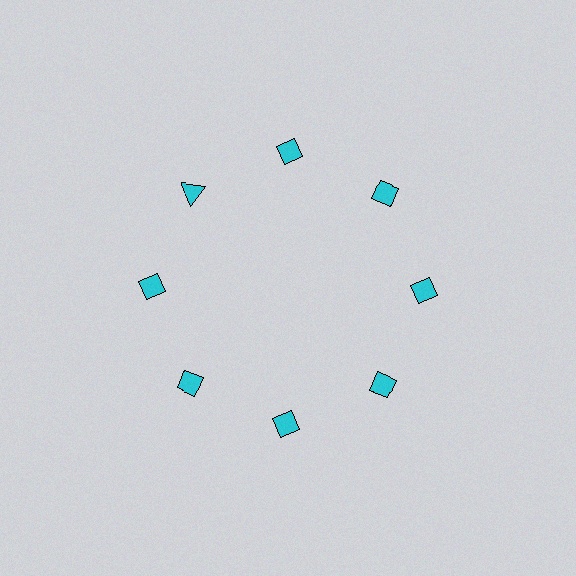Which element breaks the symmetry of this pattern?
The cyan triangle at roughly the 10 o'clock position breaks the symmetry. All other shapes are cyan diamonds.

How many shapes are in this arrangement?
There are 8 shapes arranged in a ring pattern.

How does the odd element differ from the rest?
It has a different shape: triangle instead of diamond.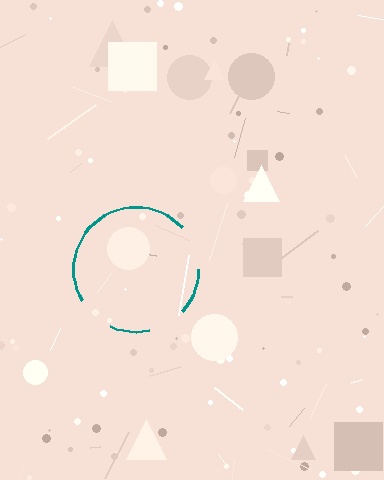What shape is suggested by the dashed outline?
The dashed outline suggests a circle.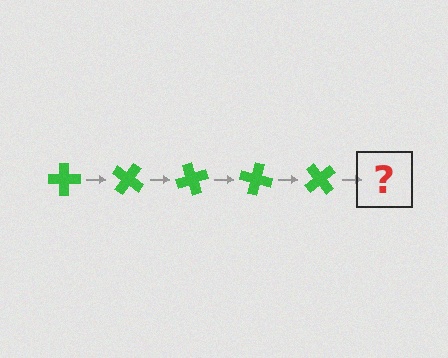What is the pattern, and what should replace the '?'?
The pattern is that the cross rotates 35 degrees each step. The '?' should be a green cross rotated 175 degrees.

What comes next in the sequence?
The next element should be a green cross rotated 175 degrees.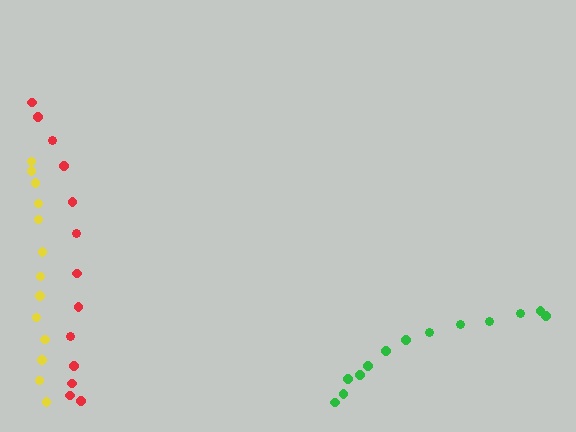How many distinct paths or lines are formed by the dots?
There are 3 distinct paths.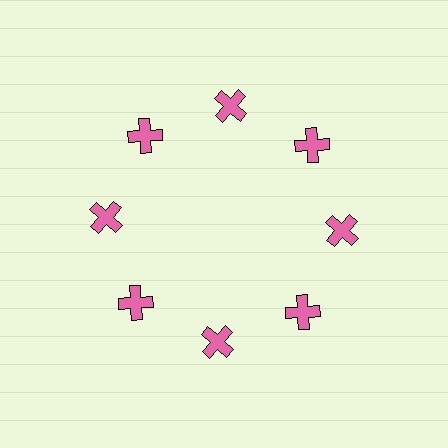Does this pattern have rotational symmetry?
Yes, this pattern has 8-fold rotational symmetry. It looks the same after rotating 45 degrees around the center.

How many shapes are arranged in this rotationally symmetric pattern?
There are 8 shapes, arranged in 8 groups of 1.